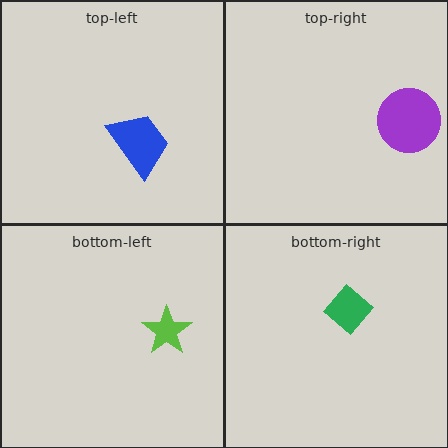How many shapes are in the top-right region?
1.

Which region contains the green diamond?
The bottom-right region.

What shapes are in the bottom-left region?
The lime star.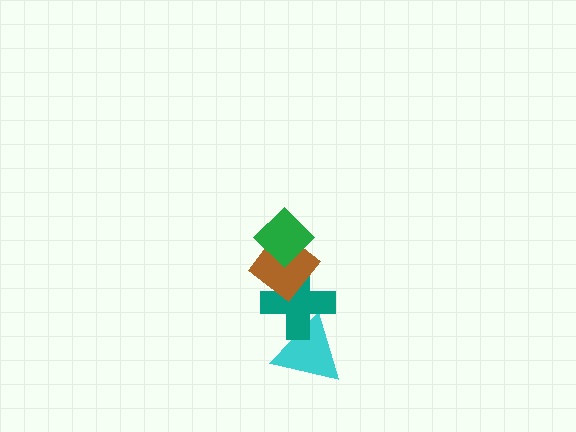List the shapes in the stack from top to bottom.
From top to bottom: the green diamond, the brown diamond, the teal cross, the cyan triangle.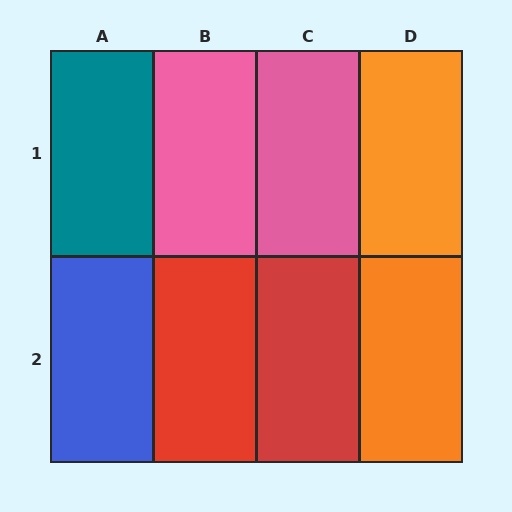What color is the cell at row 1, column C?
Pink.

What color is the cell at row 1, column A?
Teal.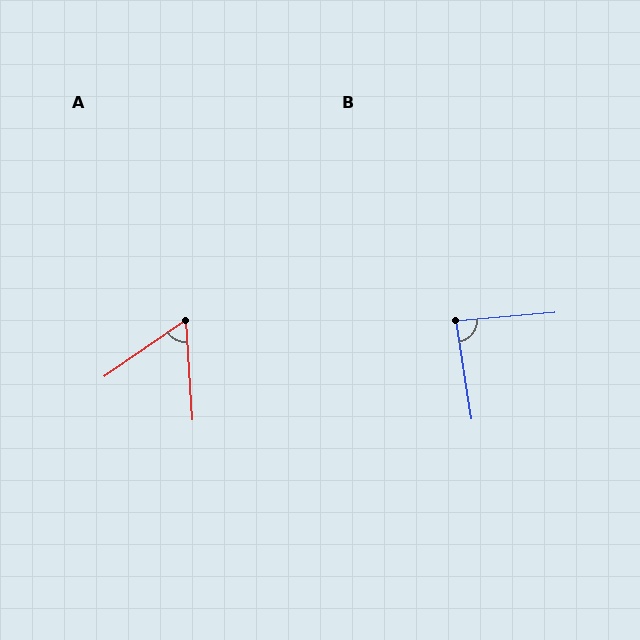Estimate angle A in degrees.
Approximately 59 degrees.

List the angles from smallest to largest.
A (59°), B (86°).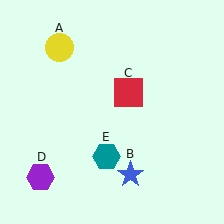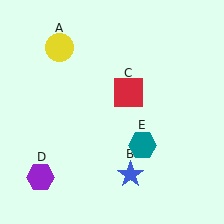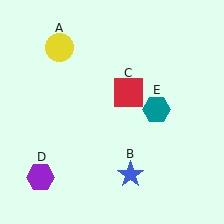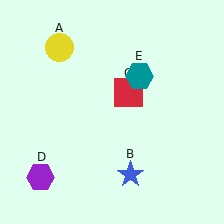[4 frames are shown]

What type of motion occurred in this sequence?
The teal hexagon (object E) rotated counterclockwise around the center of the scene.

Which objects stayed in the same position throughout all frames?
Yellow circle (object A) and blue star (object B) and red square (object C) and purple hexagon (object D) remained stationary.